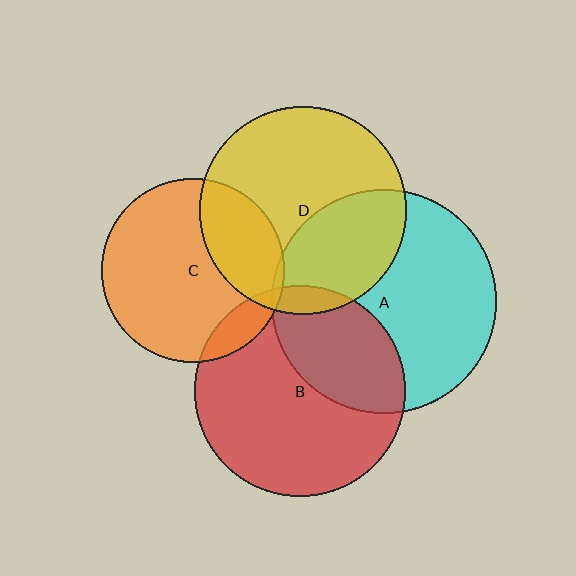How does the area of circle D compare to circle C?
Approximately 1.3 times.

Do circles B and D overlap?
Yes.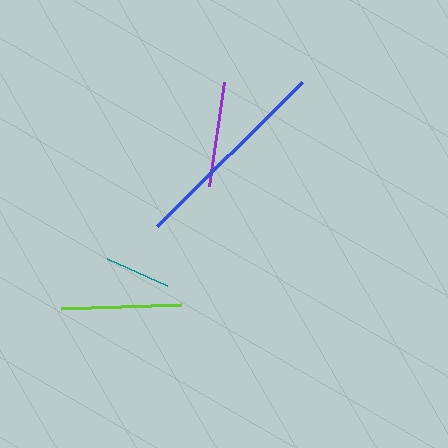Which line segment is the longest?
The blue line is the longest at approximately 204 pixels.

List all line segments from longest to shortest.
From longest to shortest: blue, lime, purple, teal.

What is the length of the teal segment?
The teal segment is approximately 66 pixels long.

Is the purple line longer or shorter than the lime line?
The lime line is longer than the purple line.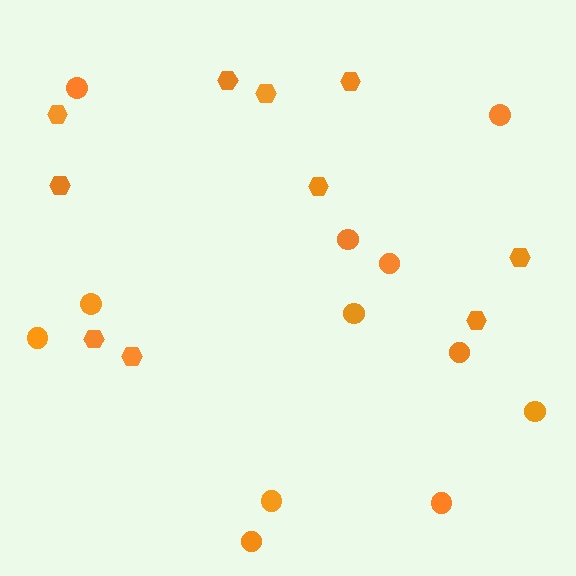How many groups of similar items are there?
There are 2 groups: one group of circles (12) and one group of hexagons (10).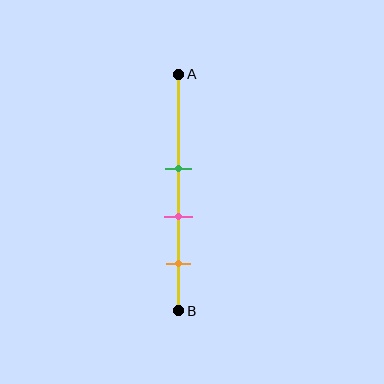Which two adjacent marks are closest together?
The green and pink marks are the closest adjacent pair.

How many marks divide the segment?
There are 3 marks dividing the segment.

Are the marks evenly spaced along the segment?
Yes, the marks are approximately evenly spaced.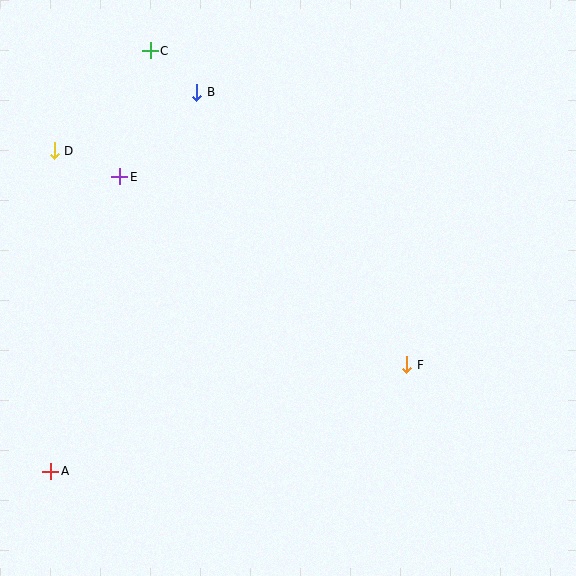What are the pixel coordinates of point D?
Point D is at (54, 151).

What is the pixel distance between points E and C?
The distance between E and C is 130 pixels.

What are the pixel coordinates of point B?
Point B is at (197, 92).